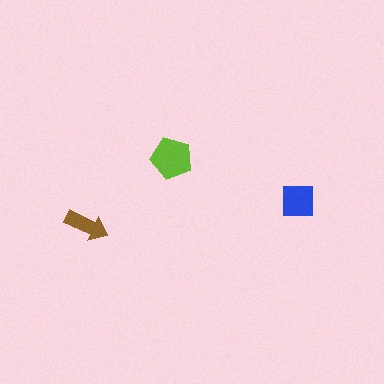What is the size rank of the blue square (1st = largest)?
2nd.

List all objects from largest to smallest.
The lime pentagon, the blue square, the brown arrow.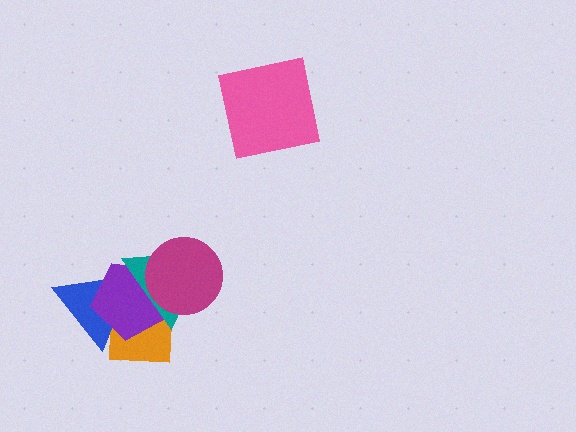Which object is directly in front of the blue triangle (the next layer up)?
The purple pentagon is directly in front of the blue triangle.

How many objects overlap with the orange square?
3 objects overlap with the orange square.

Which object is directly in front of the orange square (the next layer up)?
The blue triangle is directly in front of the orange square.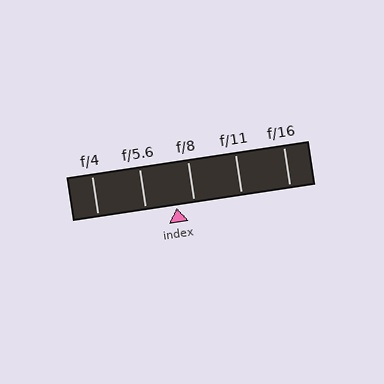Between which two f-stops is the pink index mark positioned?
The index mark is between f/5.6 and f/8.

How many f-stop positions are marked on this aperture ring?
There are 5 f-stop positions marked.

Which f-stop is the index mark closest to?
The index mark is closest to f/8.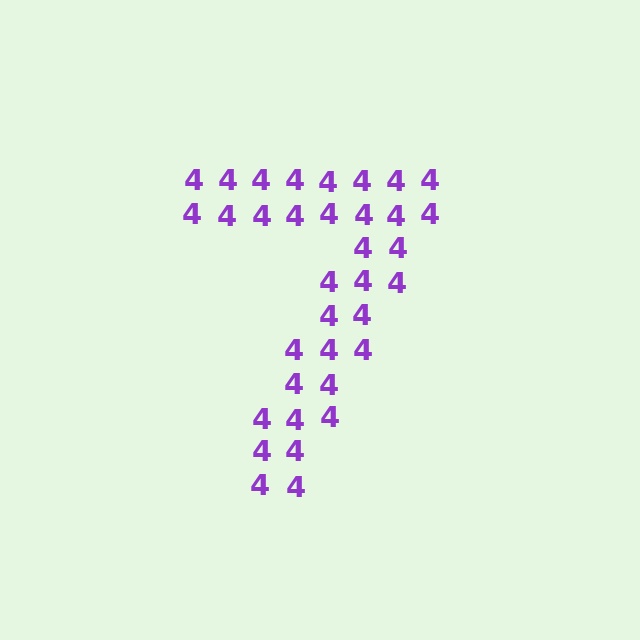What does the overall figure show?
The overall figure shows the digit 7.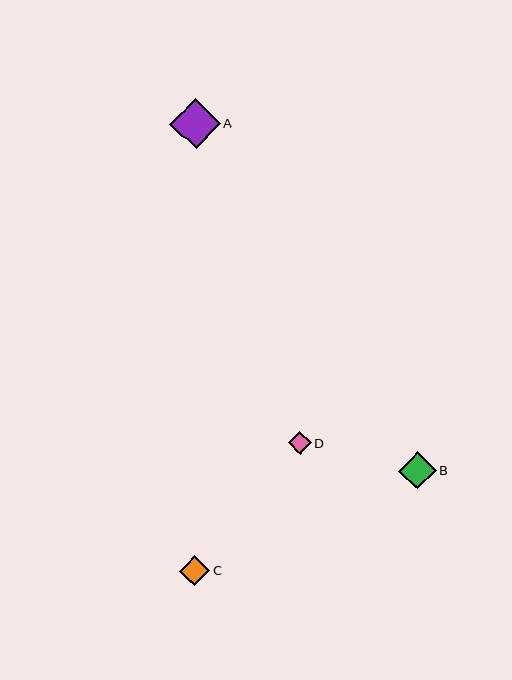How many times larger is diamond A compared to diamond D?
Diamond A is approximately 2.2 times the size of diamond D.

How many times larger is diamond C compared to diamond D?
Diamond C is approximately 1.3 times the size of diamond D.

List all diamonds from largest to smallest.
From largest to smallest: A, B, C, D.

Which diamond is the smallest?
Diamond D is the smallest with a size of approximately 23 pixels.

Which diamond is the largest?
Diamond A is the largest with a size of approximately 51 pixels.